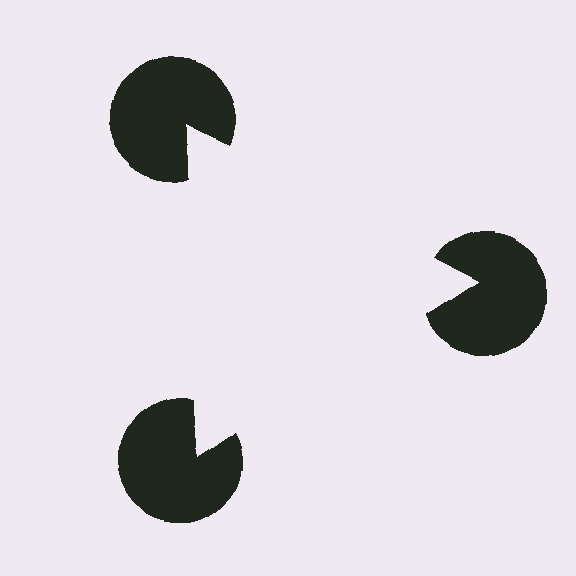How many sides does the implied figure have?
3 sides.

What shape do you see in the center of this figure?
An illusory triangle — its edges are inferred from the aligned wedge cuts in the pac-man discs, not physically drawn.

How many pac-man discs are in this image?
There are 3 — one at each vertex of the illusory triangle.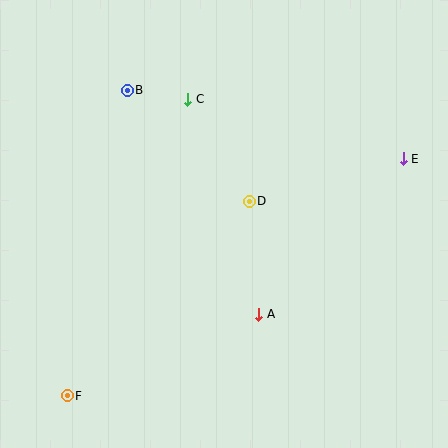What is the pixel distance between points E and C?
The distance between E and C is 224 pixels.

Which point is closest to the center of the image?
Point D at (249, 201) is closest to the center.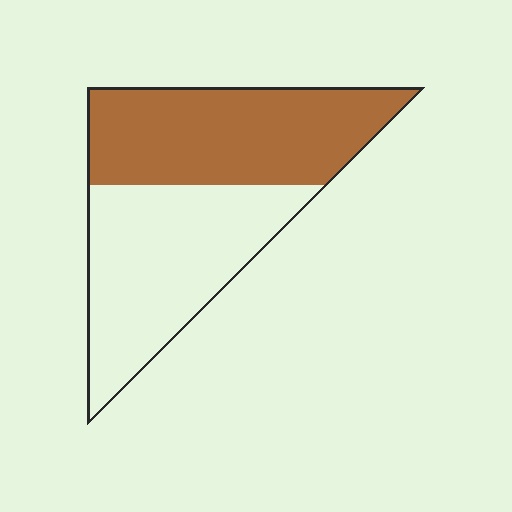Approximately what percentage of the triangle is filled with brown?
Approximately 50%.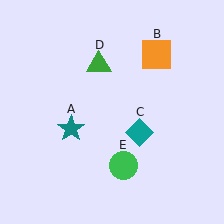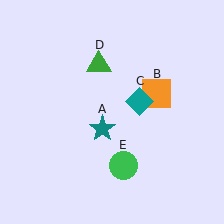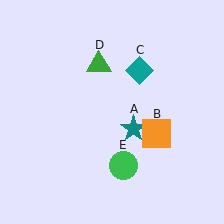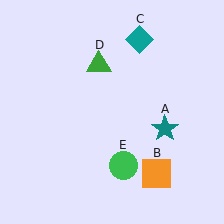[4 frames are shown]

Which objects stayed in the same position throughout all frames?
Green triangle (object D) and green circle (object E) remained stationary.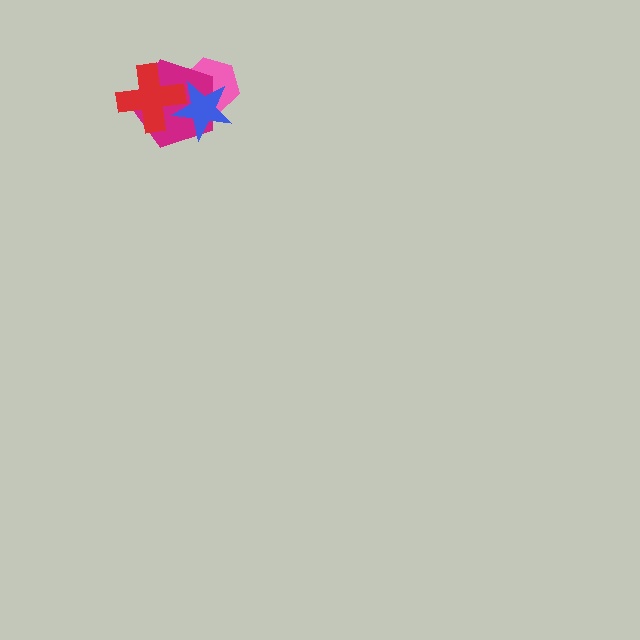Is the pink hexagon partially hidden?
Yes, it is partially covered by another shape.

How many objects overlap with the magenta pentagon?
3 objects overlap with the magenta pentagon.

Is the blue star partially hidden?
No, no other shape covers it.